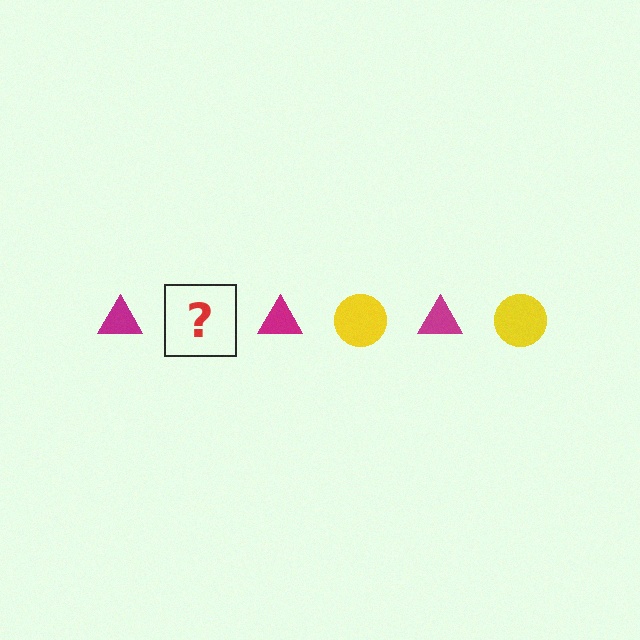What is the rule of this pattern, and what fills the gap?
The rule is that the pattern alternates between magenta triangle and yellow circle. The gap should be filled with a yellow circle.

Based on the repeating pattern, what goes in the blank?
The blank should be a yellow circle.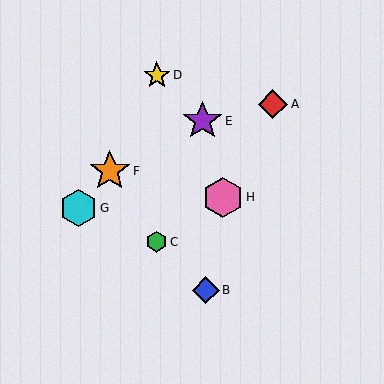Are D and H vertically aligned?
No, D is at x≈157 and H is at x≈223.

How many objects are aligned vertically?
2 objects (C, D) are aligned vertically.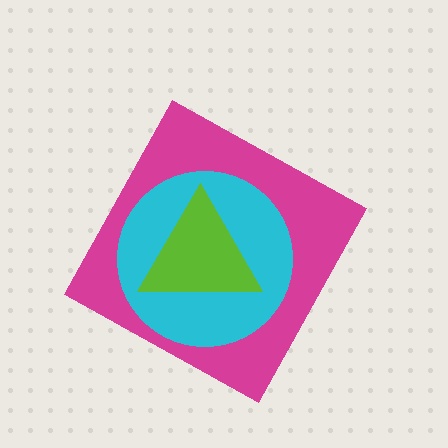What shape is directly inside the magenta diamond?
The cyan circle.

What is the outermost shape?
The magenta diamond.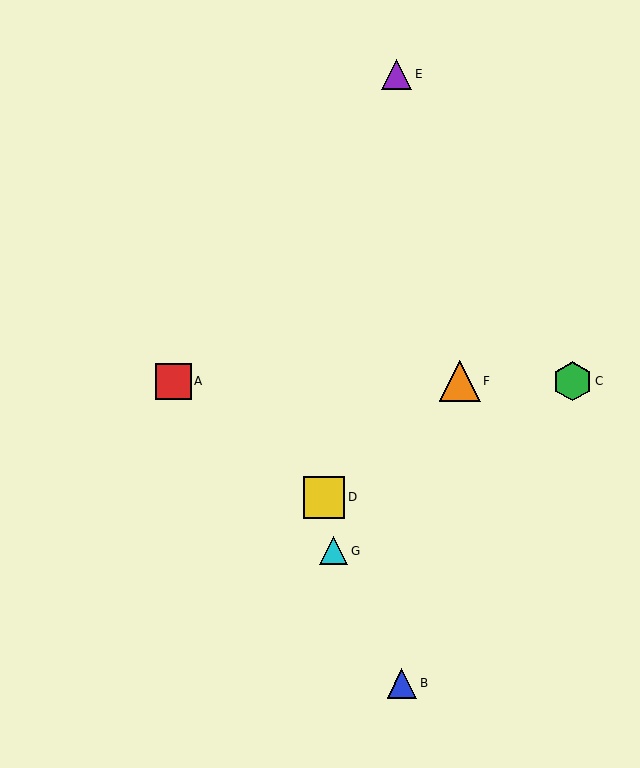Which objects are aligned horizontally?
Objects A, C, F are aligned horizontally.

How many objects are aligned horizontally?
3 objects (A, C, F) are aligned horizontally.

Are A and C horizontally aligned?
Yes, both are at y≈381.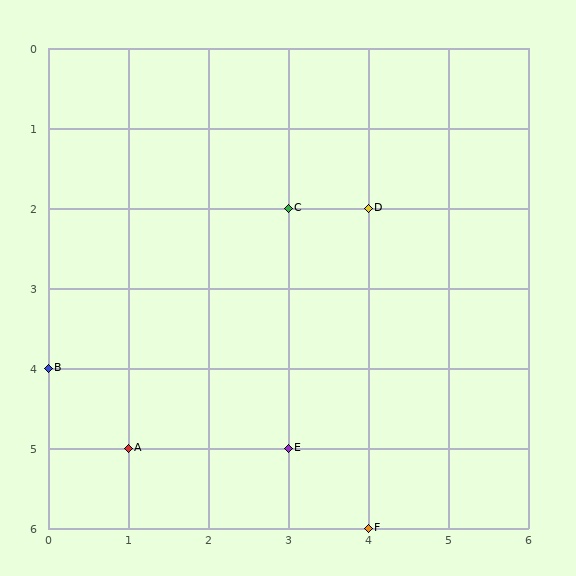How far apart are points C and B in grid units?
Points C and B are 3 columns and 2 rows apart (about 3.6 grid units diagonally).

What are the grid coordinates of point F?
Point F is at grid coordinates (4, 6).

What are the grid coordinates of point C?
Point C is at grid coordinates (3, 2).